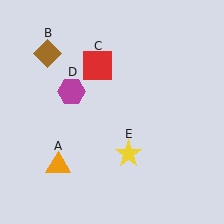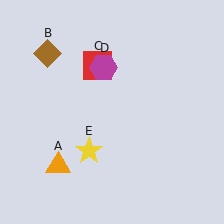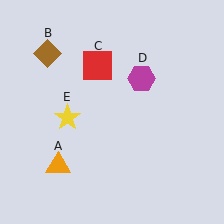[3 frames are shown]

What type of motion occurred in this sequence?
The magenta hexagon (object D), yellow star (object E) rotated clockwise around the center of the scene.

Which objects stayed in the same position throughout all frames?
Orange triangle (object A) and brown diamond (object B) and red square (object C) remained stationary.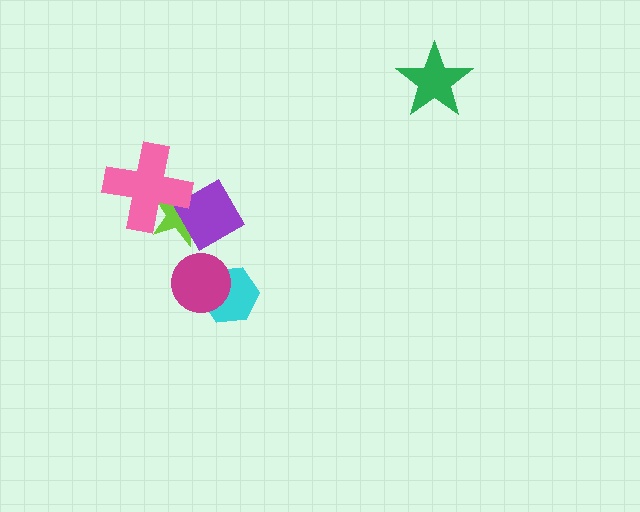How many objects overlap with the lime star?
2 objects overlap with the lime star.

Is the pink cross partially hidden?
No, no other shape covers it.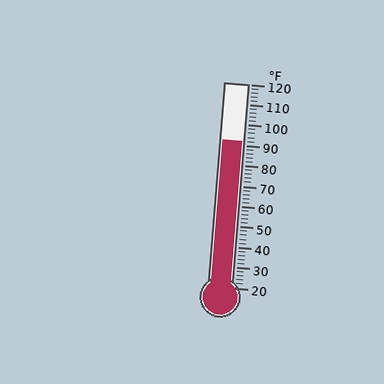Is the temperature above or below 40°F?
The temperature is above 40°F.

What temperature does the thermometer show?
The thermometer shows approximately 92°F.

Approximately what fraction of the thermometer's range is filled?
The thermometer is filled to approximately 70% of its range.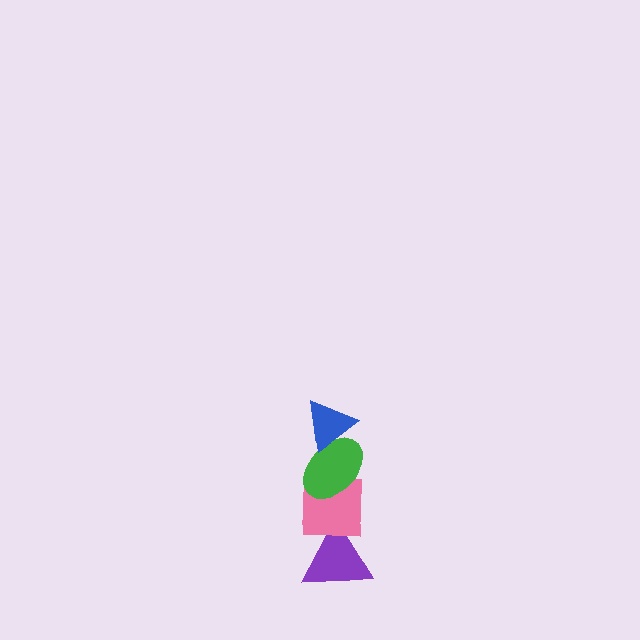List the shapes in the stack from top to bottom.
From top to bottom: the blue triangle, the green ellipse, the pink square, the purple triangle.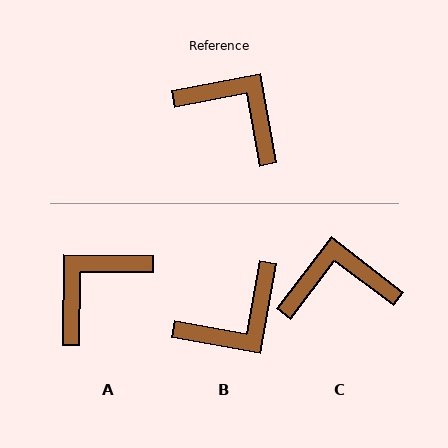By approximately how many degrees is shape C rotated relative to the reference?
Approximately 42 degrees counter-clockwise.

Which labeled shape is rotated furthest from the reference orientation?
B, about 111 degrees away.